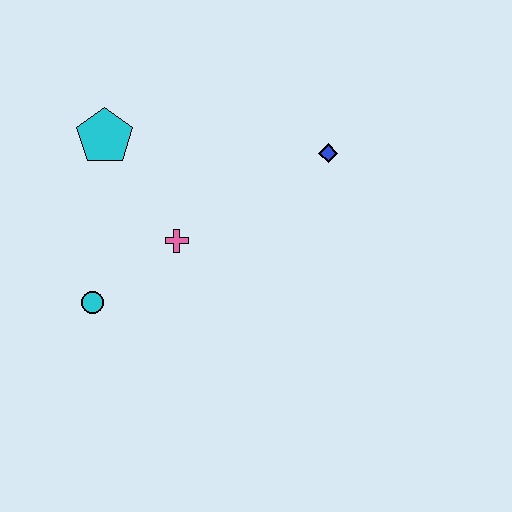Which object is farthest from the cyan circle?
The blue diamond is farthest from the cyan circle.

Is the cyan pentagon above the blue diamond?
Yes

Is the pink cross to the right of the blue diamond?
No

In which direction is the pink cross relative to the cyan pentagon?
The pink cross is below the cyan pentagon.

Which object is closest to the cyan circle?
The pink cross is closest to the cyan circle.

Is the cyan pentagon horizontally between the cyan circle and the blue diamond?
Yes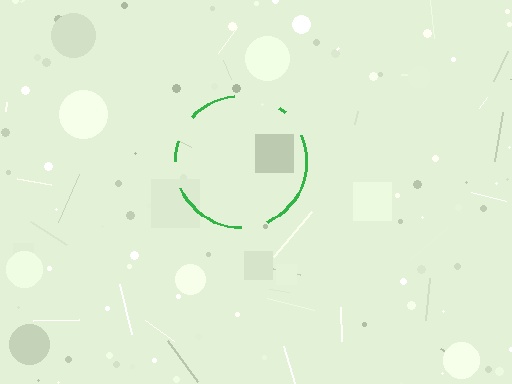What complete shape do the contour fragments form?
The contour fragments form a circle.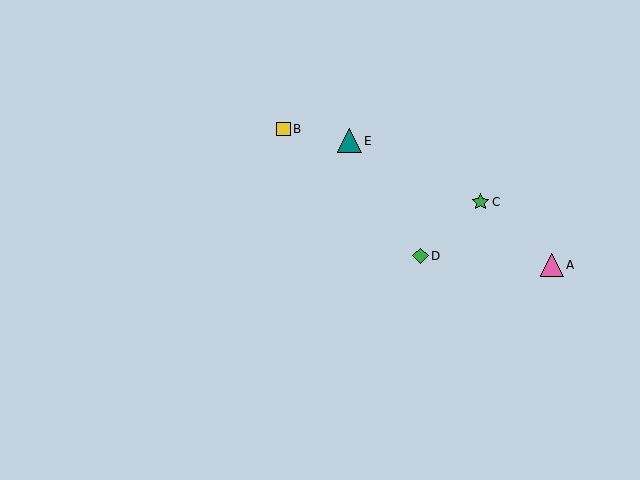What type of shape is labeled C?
Shape C is a green star.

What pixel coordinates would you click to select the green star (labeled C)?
Click at (481, 202) to select the green star C.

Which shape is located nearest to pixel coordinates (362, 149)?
The teal triangle (labeled E) at (350, 141) is nearest to that location.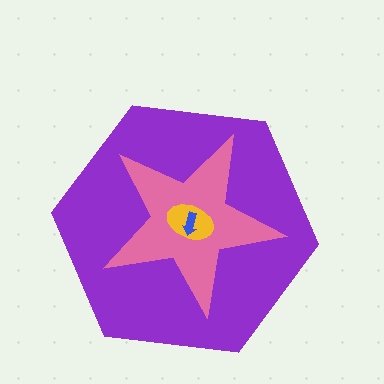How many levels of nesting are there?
4.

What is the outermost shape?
The purple hexagon.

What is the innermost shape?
The blue arrow.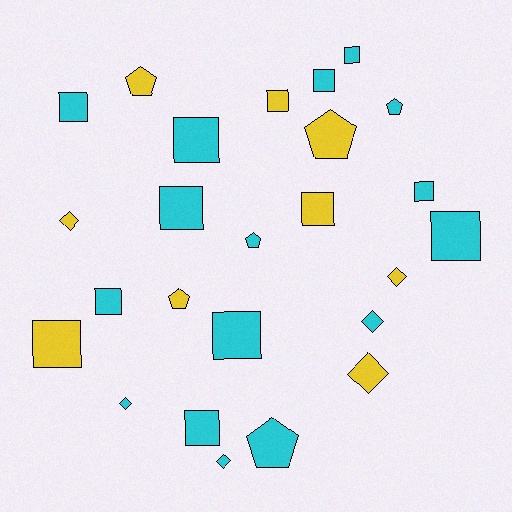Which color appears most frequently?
Cyan, with 16 objects.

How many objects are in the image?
There are 25 objects.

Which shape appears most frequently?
Square, with 13 objects.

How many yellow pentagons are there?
There are 3 yellow pentagons.